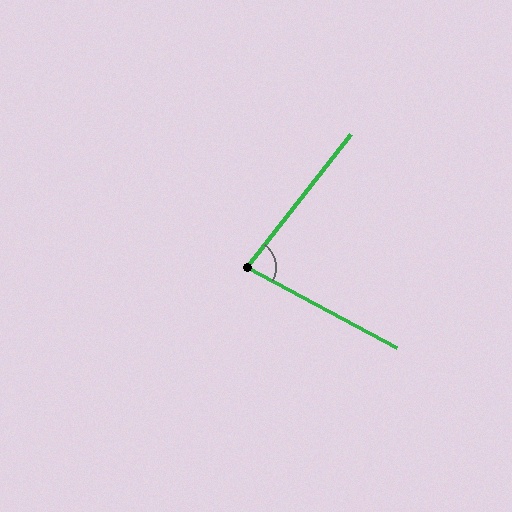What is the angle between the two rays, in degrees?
Approximately 80 degrees.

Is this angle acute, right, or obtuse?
It is acute.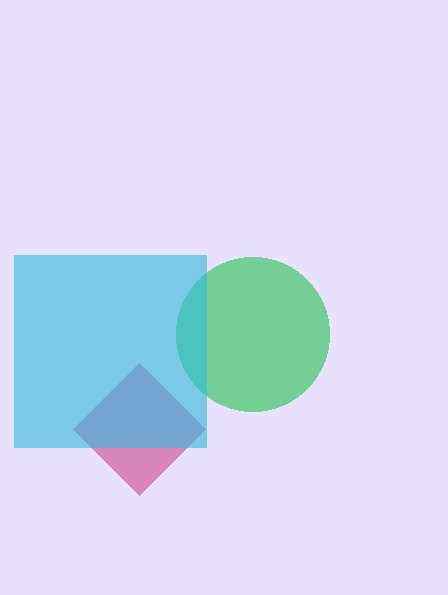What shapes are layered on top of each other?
The layered shapes are: a green circle, a magenta diamond, a cyan square.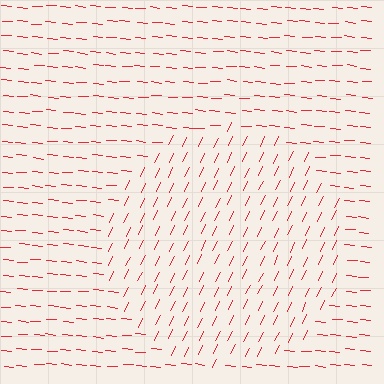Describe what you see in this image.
The image is filled with small red line segments. A circle region in the image has lines oriented differently from the surrounding lines, creating a visible texture boundary.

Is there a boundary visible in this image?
Yes, there is a texture boundary formed by a change in line orientation.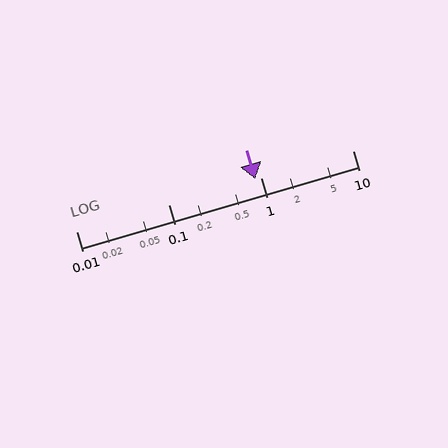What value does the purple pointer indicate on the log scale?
The pointer indicates approximately 0.88.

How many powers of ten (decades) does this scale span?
The scale spans 3 decades, from 0.01 to 10.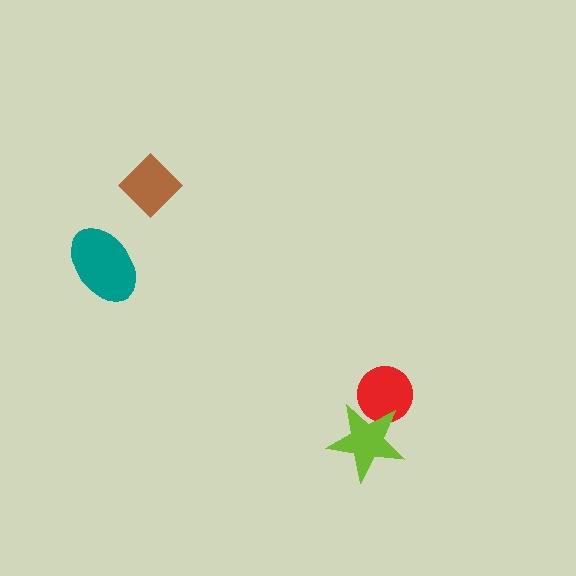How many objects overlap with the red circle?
1 object overlaps with the red circle.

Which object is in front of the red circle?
The lime star is in front of the red circle.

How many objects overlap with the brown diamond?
0 objects overlap with the brown diamond.